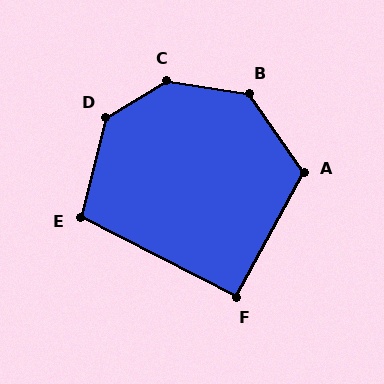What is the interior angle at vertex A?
Approximately 116 degrees (obtuse).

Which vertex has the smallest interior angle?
F, at approximately 92 degrees.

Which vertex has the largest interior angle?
C, at approximately 140 degrees.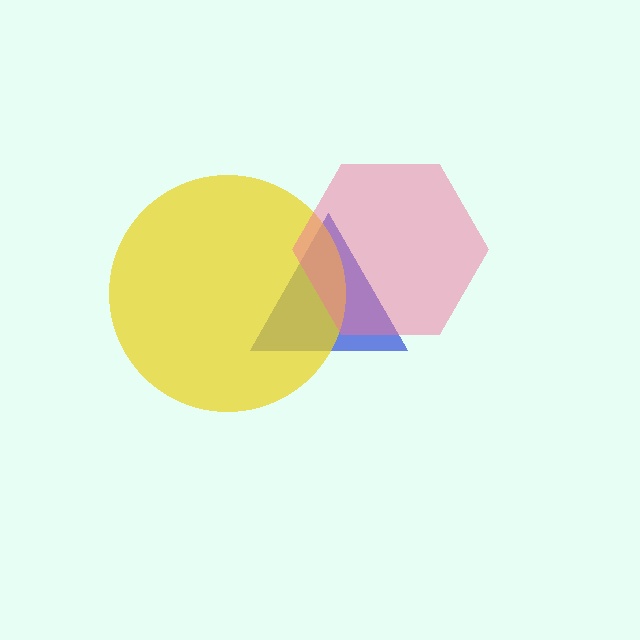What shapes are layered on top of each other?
The layered shapes are: a blue triangle, a yellow circle, a pink hexagon.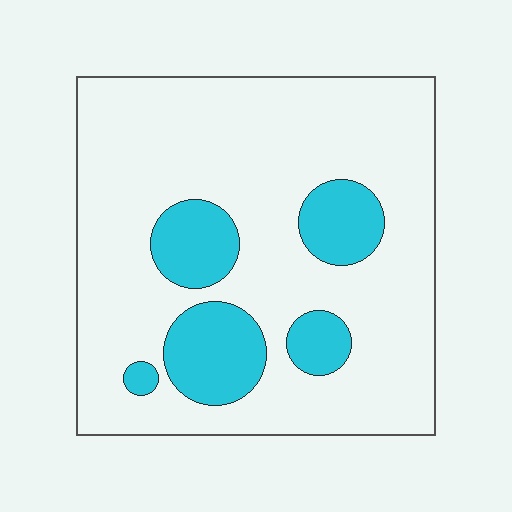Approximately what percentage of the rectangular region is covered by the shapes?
Approximately 20%.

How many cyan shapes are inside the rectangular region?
5.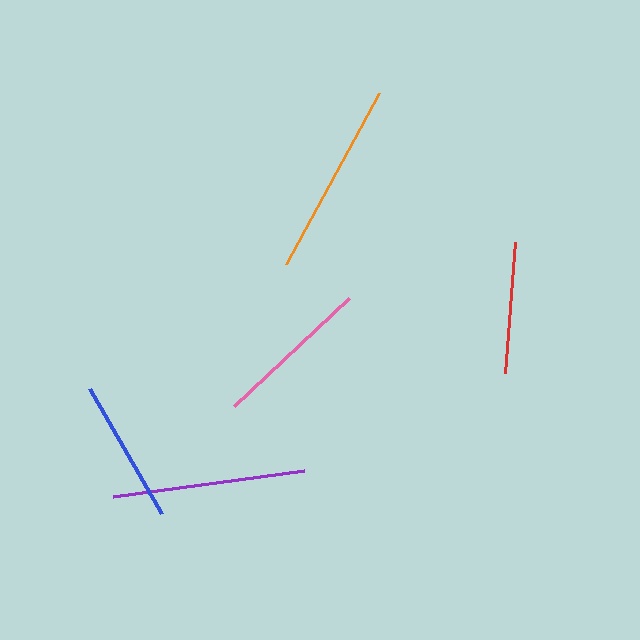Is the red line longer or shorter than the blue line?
The blue line is longer than the red line.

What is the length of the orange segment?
The orange segment is approximately 195 pixels long.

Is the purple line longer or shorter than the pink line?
The purple line is longer than the pink line.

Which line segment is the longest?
The orange line is the longest at approximately 195 pixels.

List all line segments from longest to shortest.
From longest to shortest: orange, purple, pink, blue, red.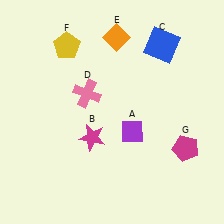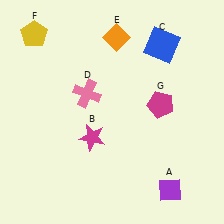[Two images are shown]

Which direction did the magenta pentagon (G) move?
The magenta pentagon (G) moved up.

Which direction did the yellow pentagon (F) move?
The yellow pentagon (F) moved left.